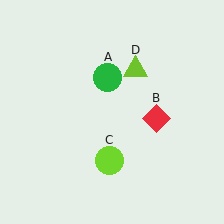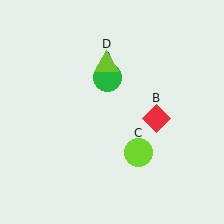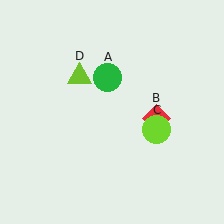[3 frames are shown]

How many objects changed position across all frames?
2 objects changed position: lime circle (object C), lime triangle (object D).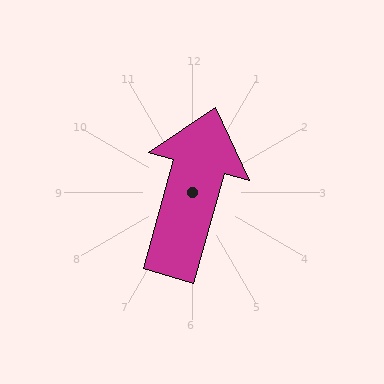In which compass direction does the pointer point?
North.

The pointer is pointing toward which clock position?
Roughly 1 o'clock.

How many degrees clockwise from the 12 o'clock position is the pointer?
Approximately 16 degrees.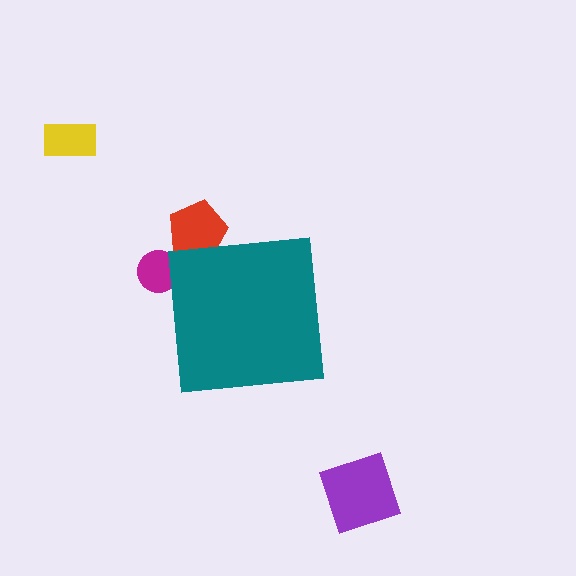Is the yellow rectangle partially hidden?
No, the yellow rectangle is fully visible.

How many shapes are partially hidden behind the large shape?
2 shapes are partially hidden.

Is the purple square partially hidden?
No, the purple square is fully visible.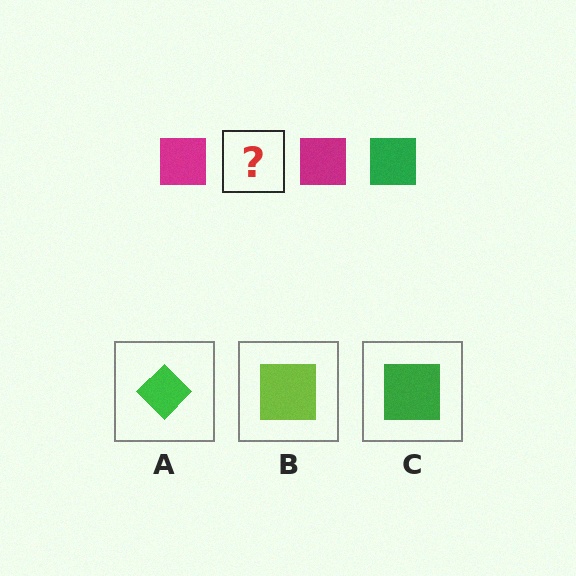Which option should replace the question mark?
Option C.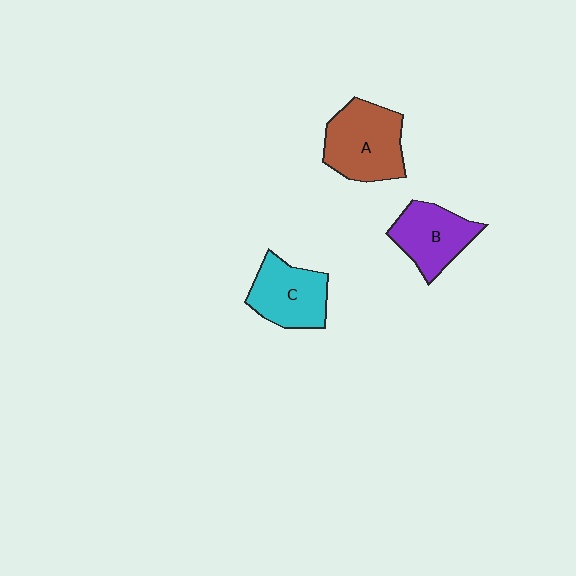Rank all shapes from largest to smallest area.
From largest to smallest: A (brown), C (cyan), B (purple).